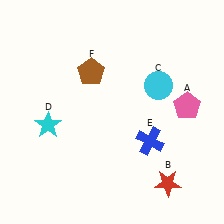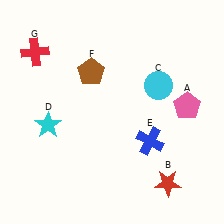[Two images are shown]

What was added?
A red cross (G) was added in Image 2.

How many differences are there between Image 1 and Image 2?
There is 1 difference between the two images.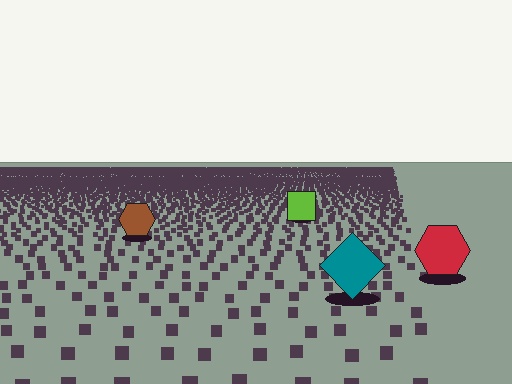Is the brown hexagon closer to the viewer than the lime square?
Yes. The brown hexagon is closer — you can tell from the texture gradient: the ground texture is coarser near it.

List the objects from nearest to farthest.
From nearest to farthest: the teal diamond, the red hexagon, the brown hexagon, the lime square.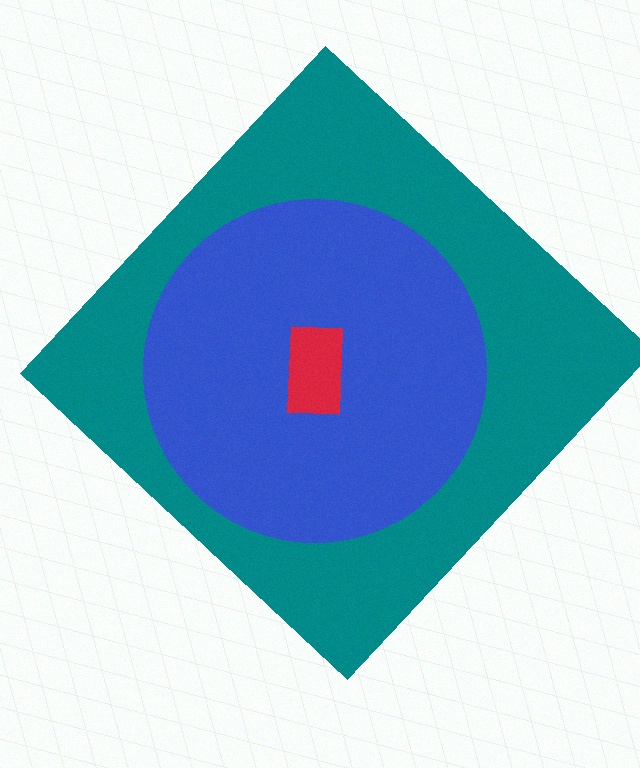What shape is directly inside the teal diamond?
The blue circle.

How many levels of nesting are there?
3.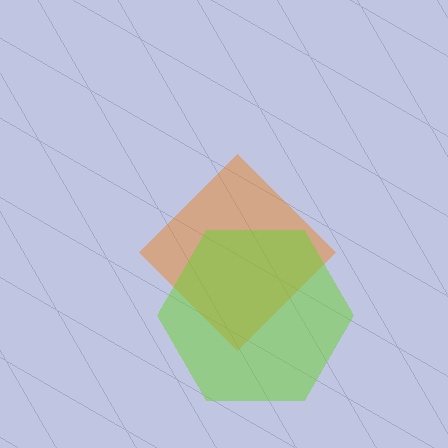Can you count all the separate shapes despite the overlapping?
Yes, there are 2 separate shapes.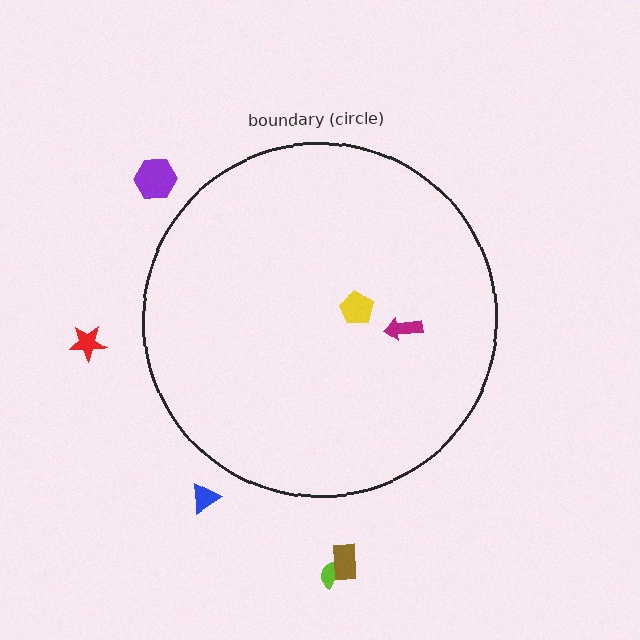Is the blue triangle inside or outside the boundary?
Outside.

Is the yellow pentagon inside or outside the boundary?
Inside.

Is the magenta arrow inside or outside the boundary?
Inside.